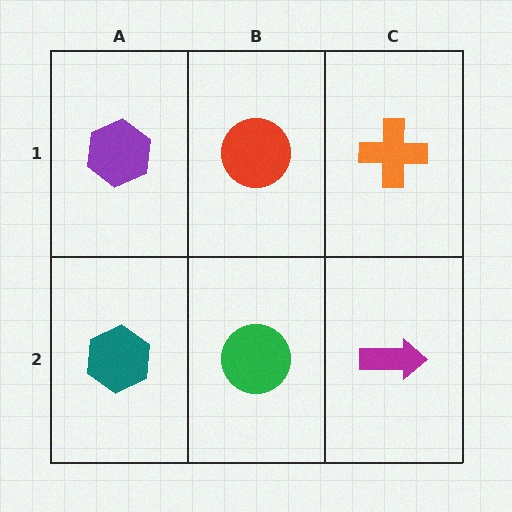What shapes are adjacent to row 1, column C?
A magenta arrow (row 2, column C), a red circle (row 1, column B).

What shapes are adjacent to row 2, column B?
A red circle (row 1, column B), a teal hexagon (row 2, column A), a magenta arrow (row 2, column C).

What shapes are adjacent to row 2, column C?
An orange cross (row 1, column C), a green circle (row 2, column B).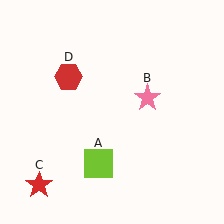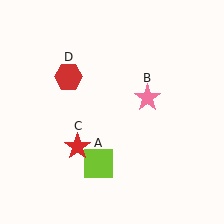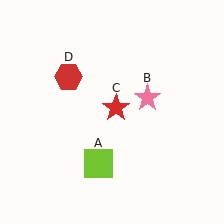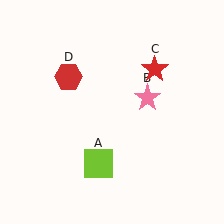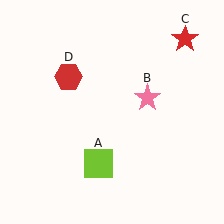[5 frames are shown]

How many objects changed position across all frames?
1 object changed position: red star (object C).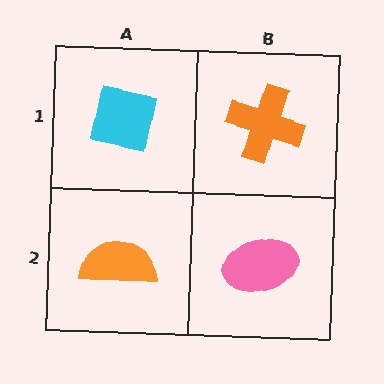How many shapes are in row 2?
2 shapes.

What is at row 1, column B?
An orange cross.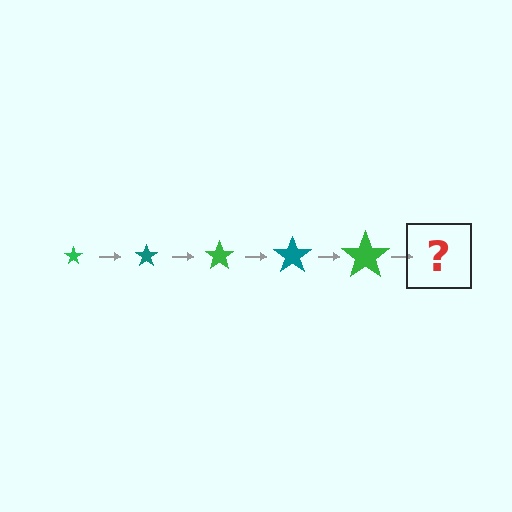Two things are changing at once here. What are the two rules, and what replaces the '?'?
The two rules are that the star grows larger each step and the color cycles through green and teal. The '?' should be a teal star, larger than the previous one.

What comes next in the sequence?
The next element should be a teal star, larger than the previous one.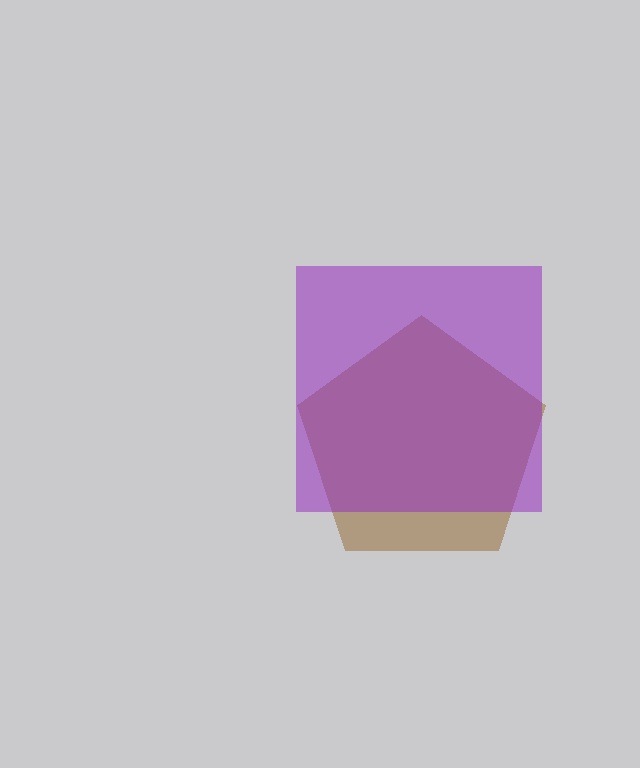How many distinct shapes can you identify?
There are 2 distinct shapes: a brown pentagon, a purple square.